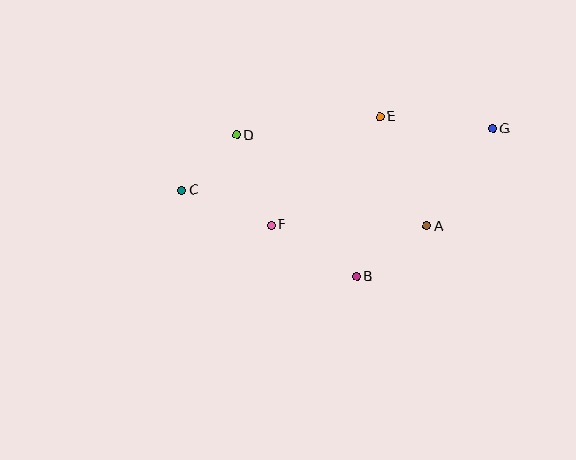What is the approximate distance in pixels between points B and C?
The distance between B and C is approximately 195 pixels.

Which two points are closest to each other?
Points C and D are closest to each other.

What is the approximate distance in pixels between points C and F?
The distance between C and F is approximately 96 pixels.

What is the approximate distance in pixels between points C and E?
The distance between C and E is approximately 211 pixels.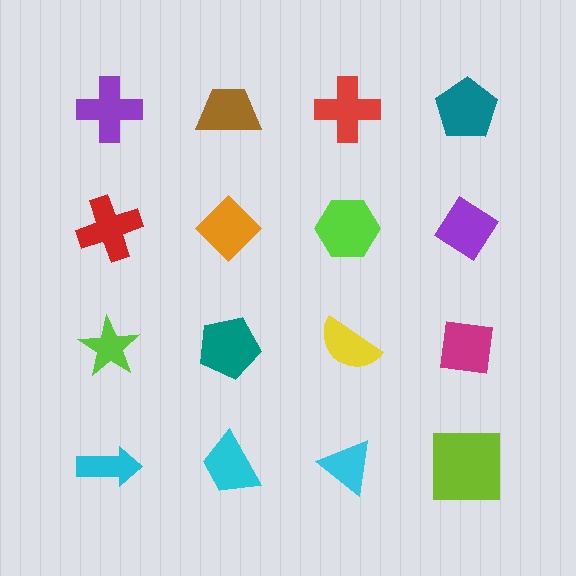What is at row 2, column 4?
A purple diamond.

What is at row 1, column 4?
A teal pentagon.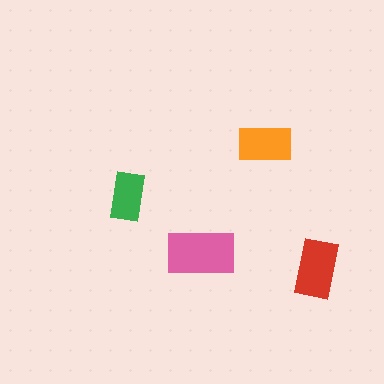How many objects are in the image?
There are 4 objects in the image.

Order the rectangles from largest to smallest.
the pink one, the red one, the orange one, the green one.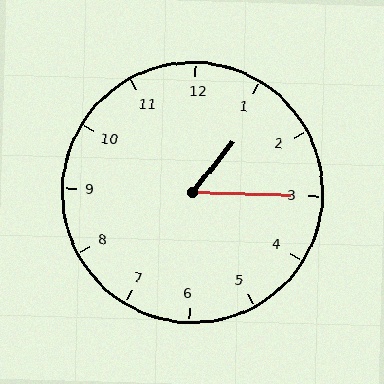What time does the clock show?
1:15.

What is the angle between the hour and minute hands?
Approximately 52 degrees.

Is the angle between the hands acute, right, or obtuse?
It is acute.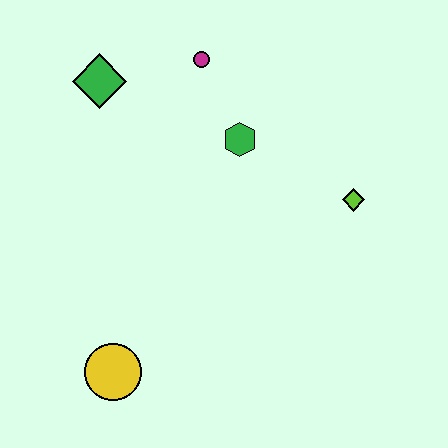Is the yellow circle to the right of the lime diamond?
No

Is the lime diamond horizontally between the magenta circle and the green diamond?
No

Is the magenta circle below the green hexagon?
No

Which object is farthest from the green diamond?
The yellow circle is farthest from the green diamond.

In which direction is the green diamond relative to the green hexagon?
The green diamond is to the left of the green hexagon.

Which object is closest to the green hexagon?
The magenta circle is closest to the green hexagon.